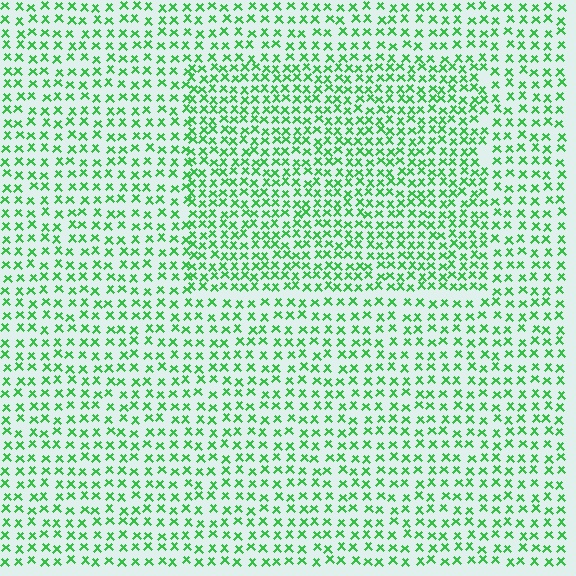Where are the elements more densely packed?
The elements are more densely packed inside the rectangle boundary.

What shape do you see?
I see a rectangle.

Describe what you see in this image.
The image contains small green elements arranged at two different densities. A rectangle-shaped region is visible where the elements are more densely packed than the surrounding area.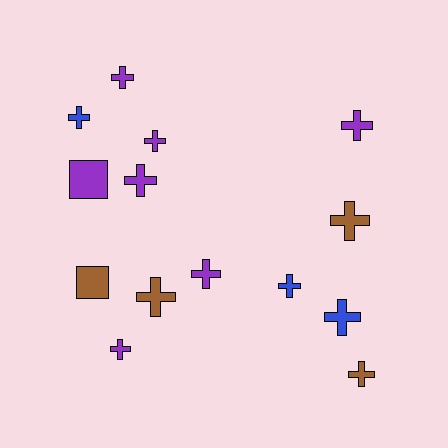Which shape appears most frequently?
Cross, with 12 objects.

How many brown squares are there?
There is 1 brown square.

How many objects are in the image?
There are 14 objects.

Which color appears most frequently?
Purple, with 7 objects.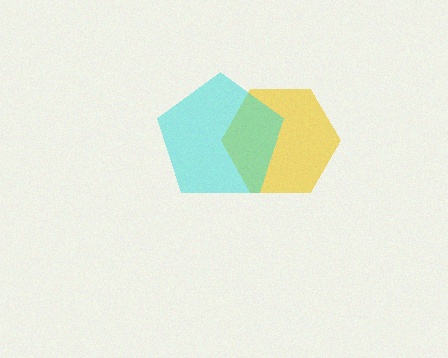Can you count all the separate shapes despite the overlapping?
Yes, there are 2 separate shapes.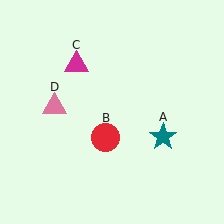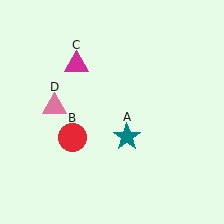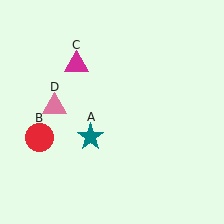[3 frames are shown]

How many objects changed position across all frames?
2 objects changed position: teal star (object A), red circle (object B).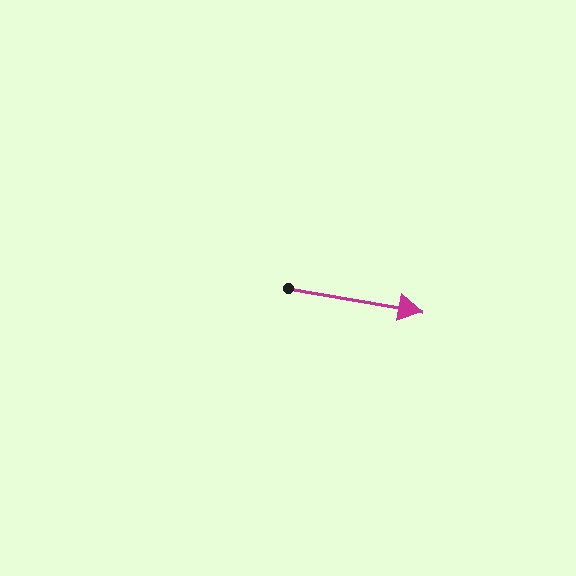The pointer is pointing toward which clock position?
Roughly 3 o'clock.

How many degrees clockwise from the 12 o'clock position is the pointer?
Approximately 100 degrees.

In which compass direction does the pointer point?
East.